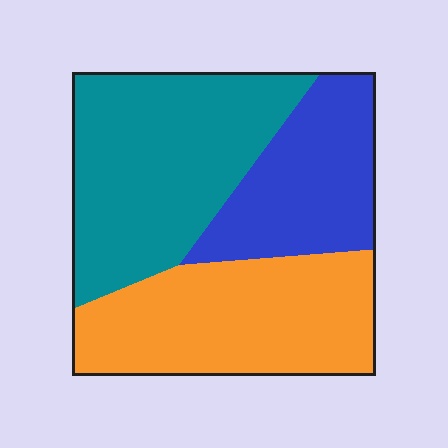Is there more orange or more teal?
Teal.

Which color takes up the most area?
Teal, at roughly 40%.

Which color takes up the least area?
Blue, at roughly 25%.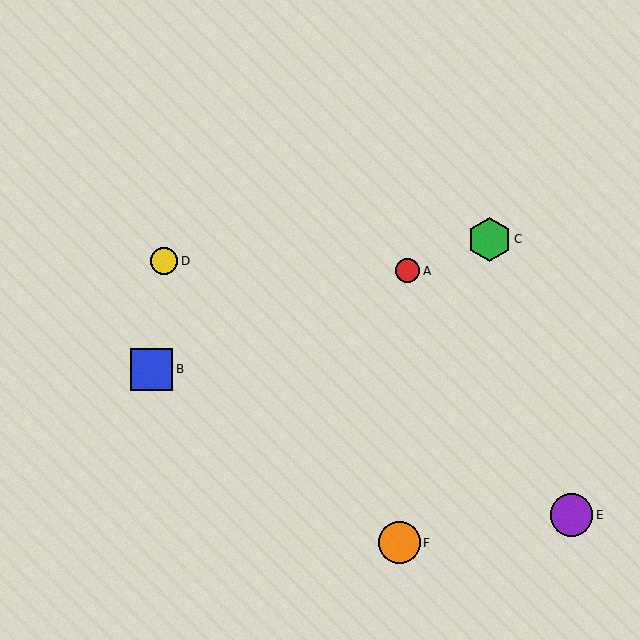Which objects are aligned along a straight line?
Objects A, B, C are aligned along a straight line.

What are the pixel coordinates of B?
Object B is at (151, 369).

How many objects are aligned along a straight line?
3 objects (A, B, C) are aligned along a straight line.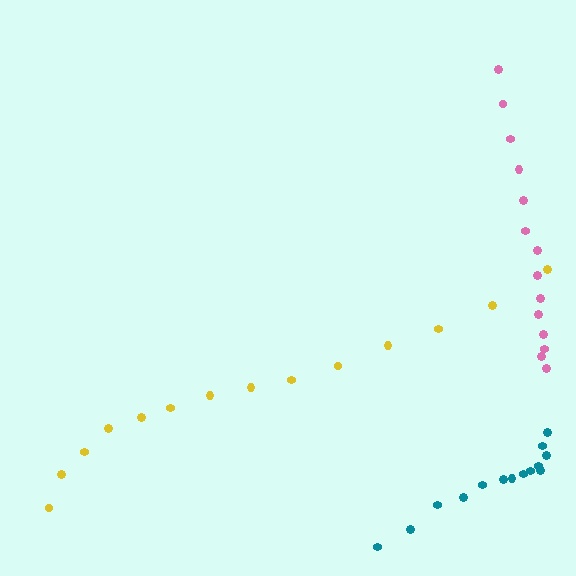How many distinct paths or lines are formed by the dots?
There are 3 distinct paths.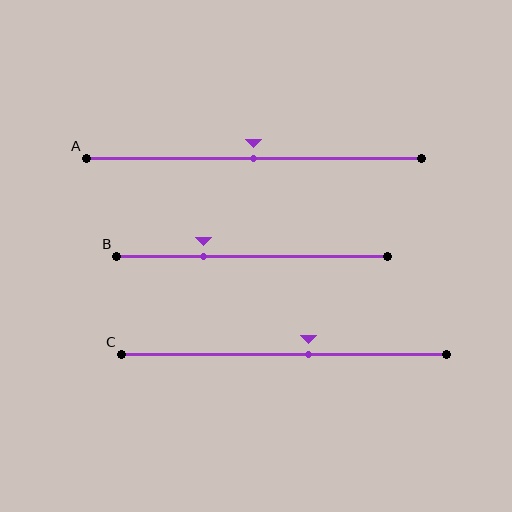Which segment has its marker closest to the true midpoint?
Segment A has its marker closest to the true midpoint.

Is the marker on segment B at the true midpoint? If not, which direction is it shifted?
No, the marker on segment B is shifted to the left by about 18% of the segment length.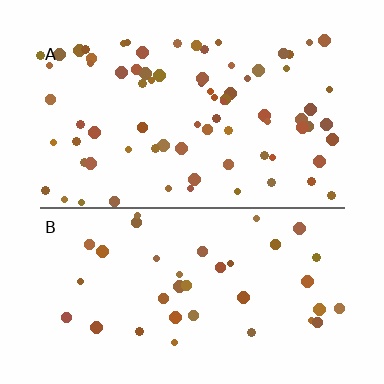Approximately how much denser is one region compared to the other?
Approximately 1.9× — region A over region B.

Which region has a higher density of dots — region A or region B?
A (the top).